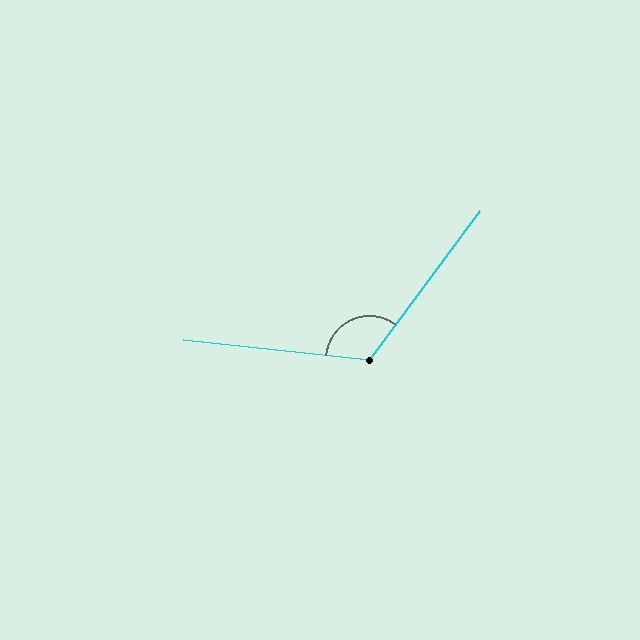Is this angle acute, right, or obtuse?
It is obtuse.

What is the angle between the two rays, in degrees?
Approximately 121 degrees.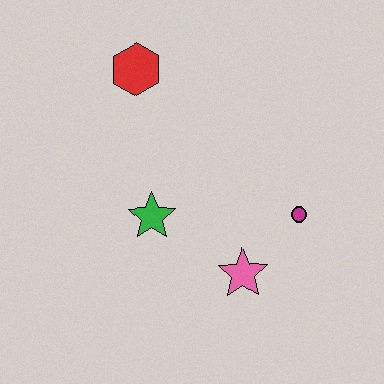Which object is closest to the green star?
The pink star is closest to the green star.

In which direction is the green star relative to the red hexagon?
The green star is below the red hexagon.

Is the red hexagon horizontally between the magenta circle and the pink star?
No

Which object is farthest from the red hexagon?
The pink star is farthest from the red hexagon.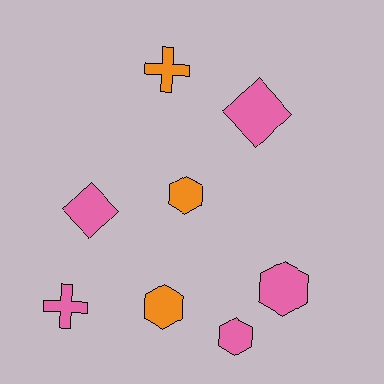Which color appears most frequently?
Pink, with 5 objects.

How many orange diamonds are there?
There are no orange diamonds.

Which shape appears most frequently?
Hexagon, with 4 objects.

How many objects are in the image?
There are 8 objects.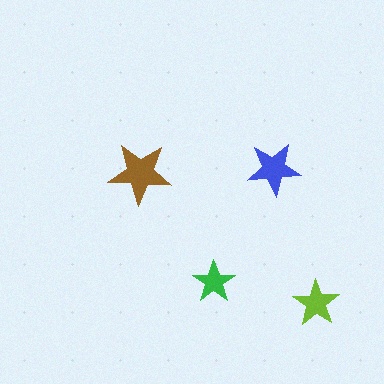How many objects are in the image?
There are 4 objects in the image.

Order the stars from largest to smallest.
the brown one, the blue one, the lime one, the green one.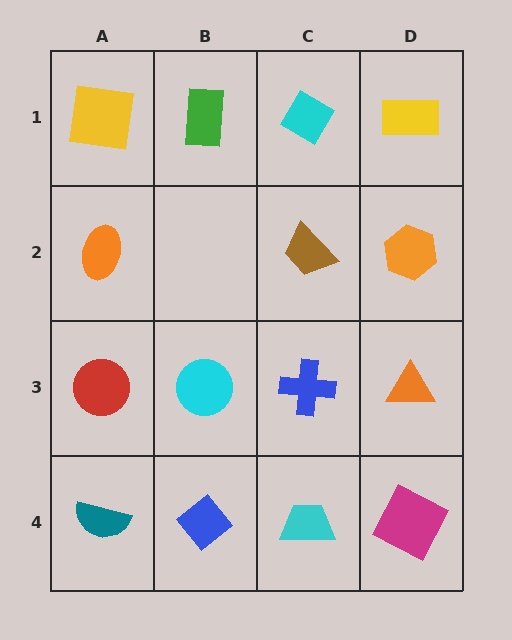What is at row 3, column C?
A blue cross.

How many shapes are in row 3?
4 shapes.